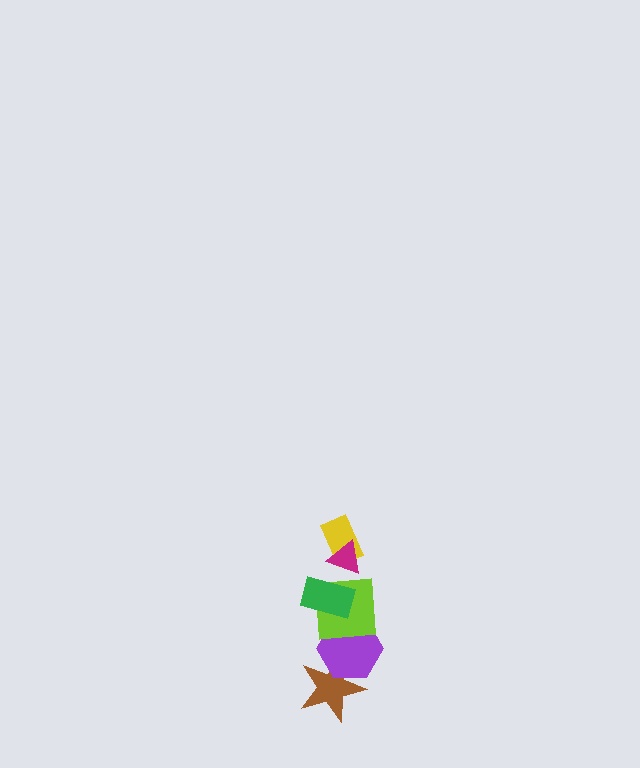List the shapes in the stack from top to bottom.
From top to bottom: the magenta triangle, the yellow rectangle, the green rectangle, the lime square, the purple hexagon, the brown star.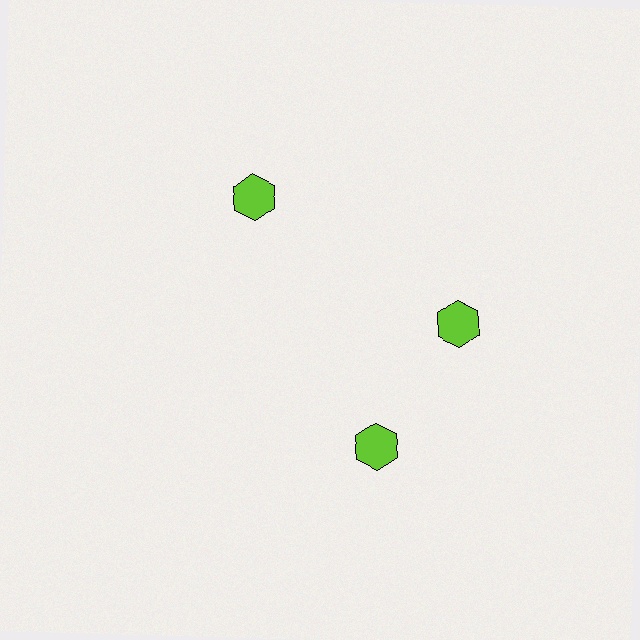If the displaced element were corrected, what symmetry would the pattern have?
It would have 3-fold rotational symmetry — the pattern would map onto itself every 120 degrees.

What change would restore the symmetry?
The symmetry would be restored by rotating it back into even spacing with its neighbors so that all 3 hexagons sit at equal angles and equal distance from the center.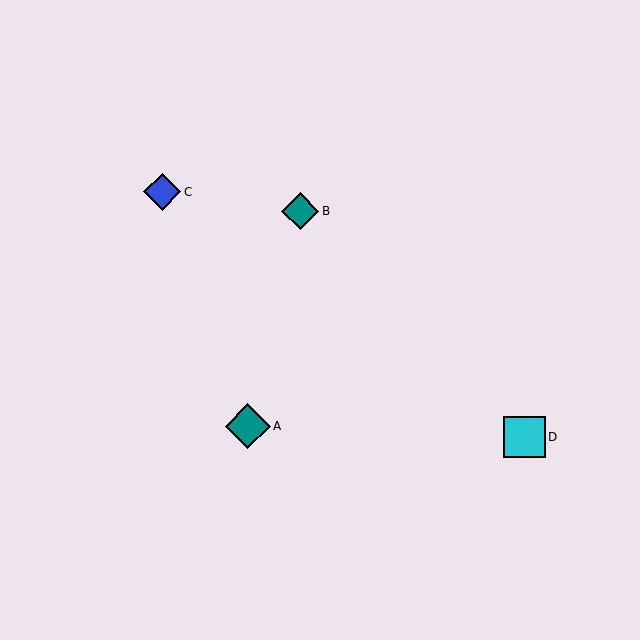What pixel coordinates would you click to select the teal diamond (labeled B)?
Click at (300, 211) to select the teal diamond B.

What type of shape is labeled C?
Shape C is a blue diamond.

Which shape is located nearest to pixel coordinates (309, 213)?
The teal diamond (labeled B) at (300, 211) is nearest to that location.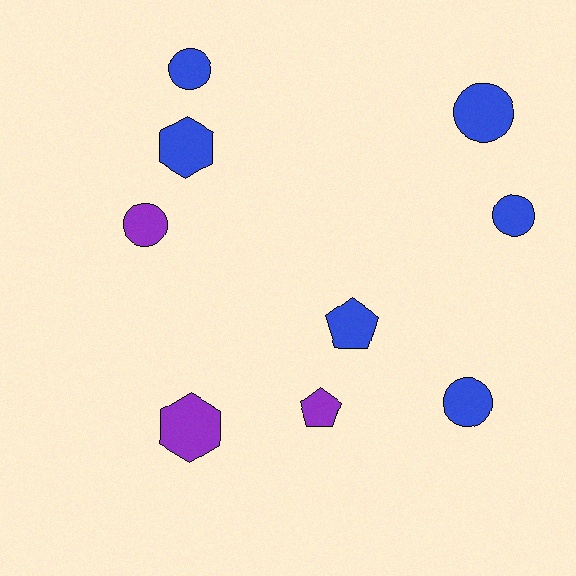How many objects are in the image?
There are 9 objects.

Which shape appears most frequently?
Circle, with 5 objects.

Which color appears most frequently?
Blue, with 6 objects.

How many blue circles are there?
There are 4 blue circles.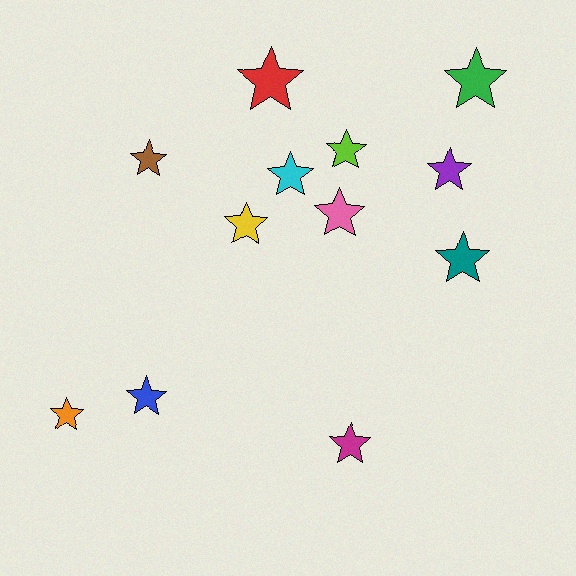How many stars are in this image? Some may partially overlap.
There are 12 stars.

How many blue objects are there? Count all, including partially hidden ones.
There is 1 blue object.